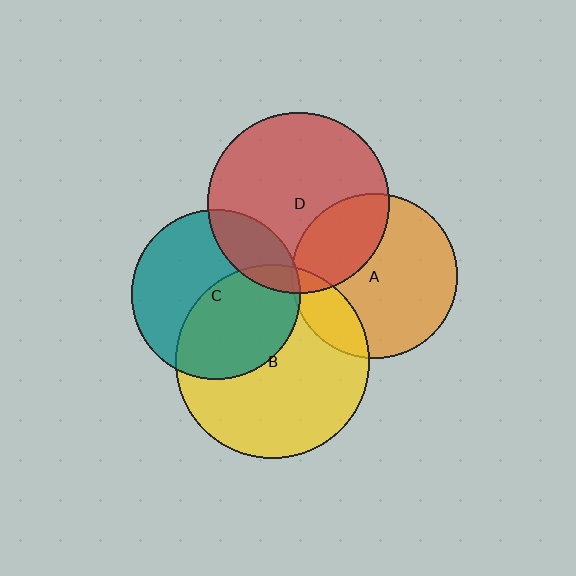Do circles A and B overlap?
Yes.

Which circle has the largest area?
Circle B (yellow).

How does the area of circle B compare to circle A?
Approximately 1.4 times.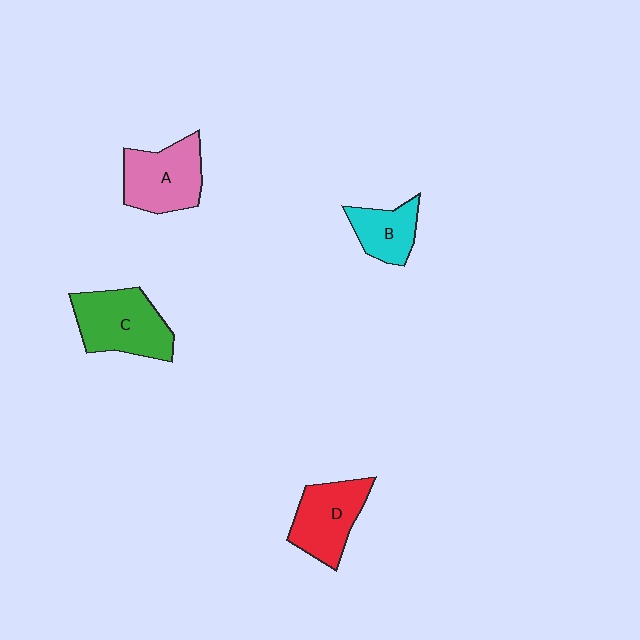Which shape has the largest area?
Shape C (green).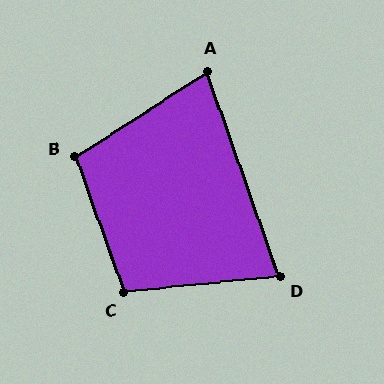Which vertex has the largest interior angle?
C, at approximately 104 degrees.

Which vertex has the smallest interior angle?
A, at approximately 76 degrees.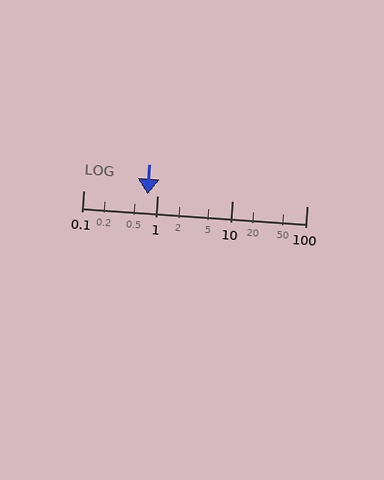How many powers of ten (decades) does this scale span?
The scale spans 3 decades, from 0.1 to 100.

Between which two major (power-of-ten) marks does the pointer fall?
The pointer is between 0.1 and 1.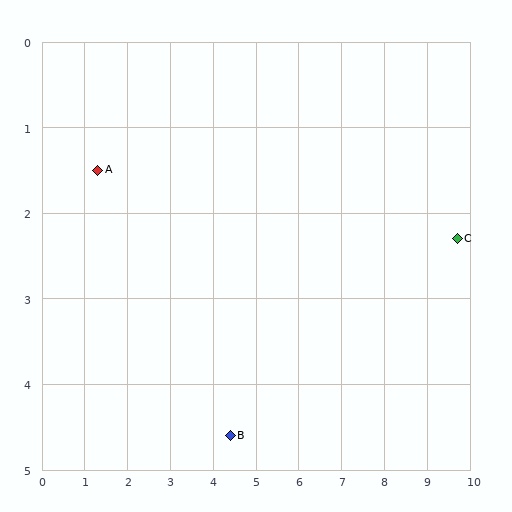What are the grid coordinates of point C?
Point C is at approximately (9.7, 2.3).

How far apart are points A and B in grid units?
Points A and B are about 4.4 grid units apart.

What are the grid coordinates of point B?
Point B is at approximately (4.4, 4.6).